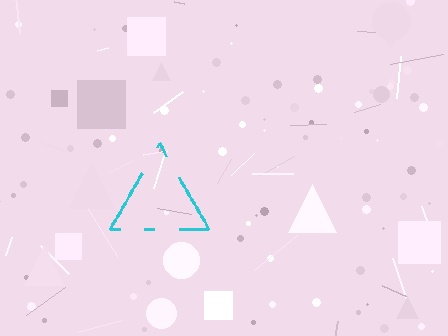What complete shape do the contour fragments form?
The contour fragments form a triangle.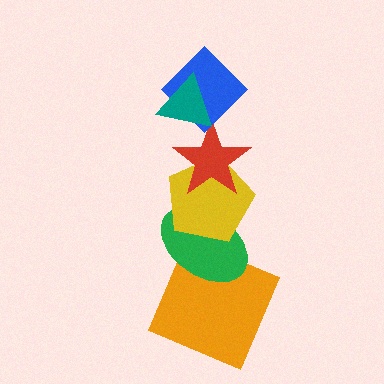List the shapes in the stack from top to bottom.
From top to bottom: the teal triangle, the blue diamond, the red star, the yellow pentagon, the green ellipse, the orange square.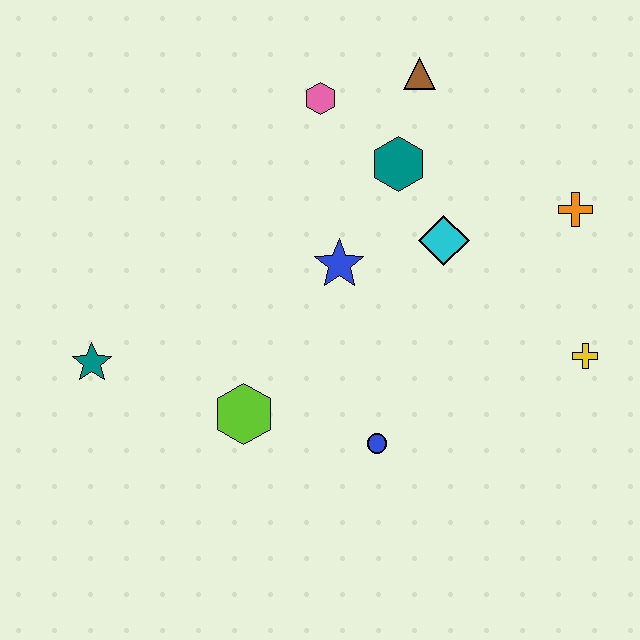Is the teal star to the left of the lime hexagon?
Yes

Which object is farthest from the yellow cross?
The teal star is farthest from the yellow cross.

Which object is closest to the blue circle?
The lime hexagon is closest to the blue circle.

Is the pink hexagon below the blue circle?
No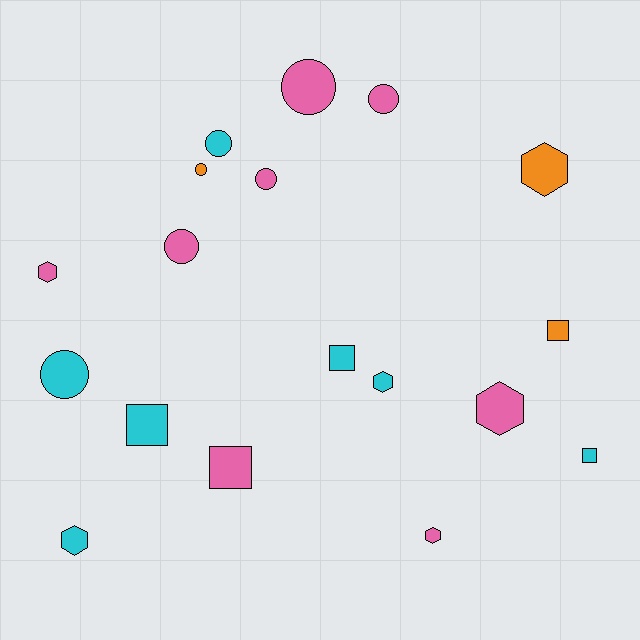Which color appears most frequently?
Pink, with 8 objects.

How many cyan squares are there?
There are 3 cyan squares.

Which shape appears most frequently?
Circle, with 7 objects.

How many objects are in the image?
There are 18 objects.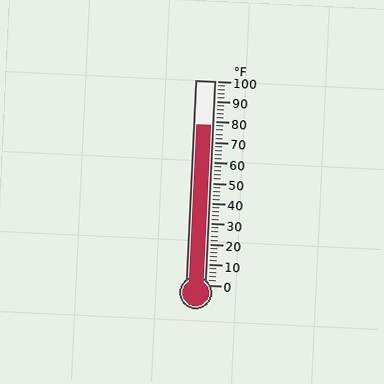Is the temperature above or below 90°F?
The temperature is below 90°F.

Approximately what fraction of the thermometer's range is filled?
The thermometer is filled to approximately 80% of its range.